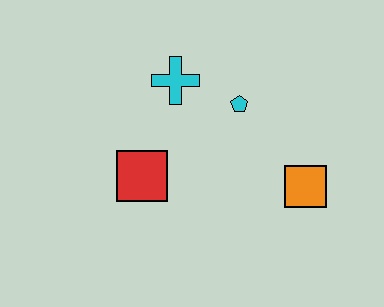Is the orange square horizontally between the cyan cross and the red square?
No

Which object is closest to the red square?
The cyan cross is closest to the red square.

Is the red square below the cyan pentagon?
Yes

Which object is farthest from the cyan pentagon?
The red square is farthest from the cyan pentagon.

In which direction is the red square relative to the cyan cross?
The red square is below the cyan cross.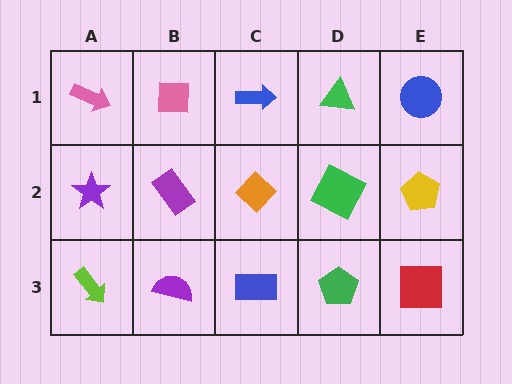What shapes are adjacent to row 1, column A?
A purple star (row 2, column A), a pink square (row 1, column B).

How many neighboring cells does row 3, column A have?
2.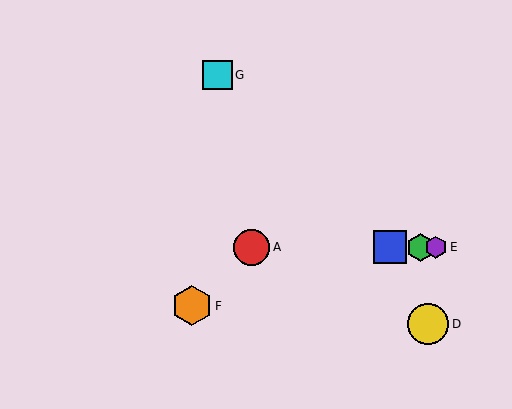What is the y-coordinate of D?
Object D is at y≈324.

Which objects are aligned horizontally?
Objects A, B, C, E are aligned horizontally.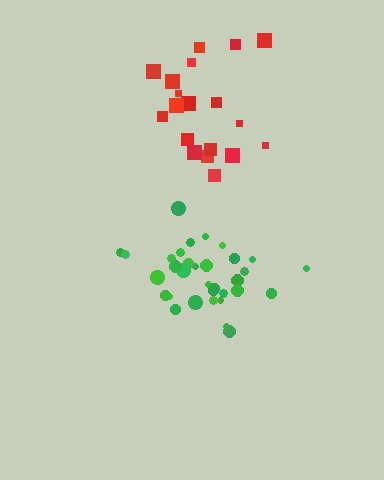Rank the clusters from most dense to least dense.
green, red.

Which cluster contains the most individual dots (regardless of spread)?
Green (33).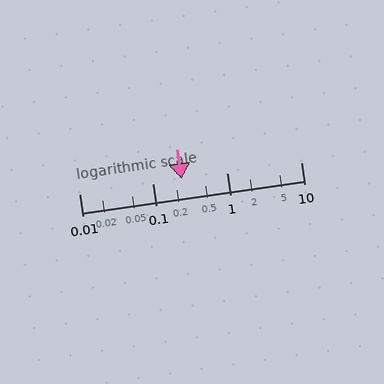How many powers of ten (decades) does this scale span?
The scale spans 3 decades, from 0.01 to 10.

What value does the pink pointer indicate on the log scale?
The pointer indicates approximately 0.24.